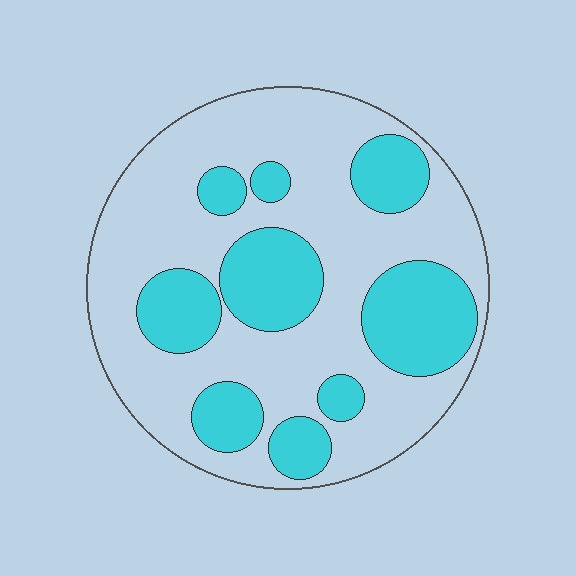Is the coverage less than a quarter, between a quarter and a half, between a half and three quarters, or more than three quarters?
Between a quarter and a half.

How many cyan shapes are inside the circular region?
9.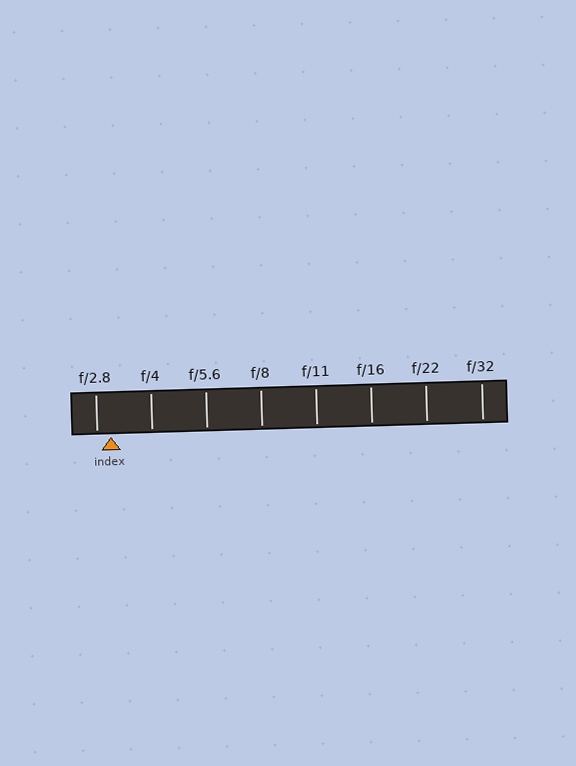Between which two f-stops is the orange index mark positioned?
The index mark is between f/2.8 and f/4.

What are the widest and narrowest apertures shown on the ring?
The widest aperture shown is f/2.8 and the narrowest is f/32.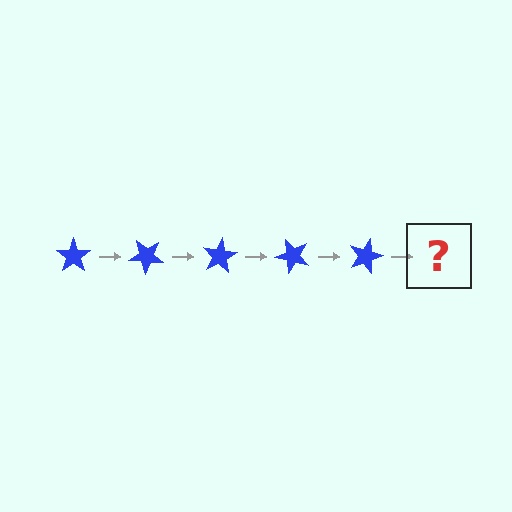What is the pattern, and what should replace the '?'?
The pattern is that the star rotates 40 degrees each step. The '?' should be a blue star rotated 200 degrees.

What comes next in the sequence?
The next element should be a blue star rotated 200 degrees.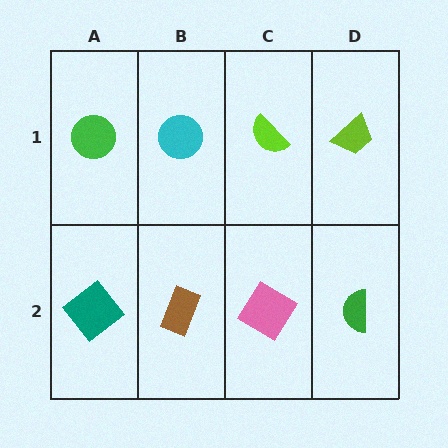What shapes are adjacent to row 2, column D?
A lime trapezoid (row 1, column D), a pink diamond (row 2, column C).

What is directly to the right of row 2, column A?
A brown rectangle.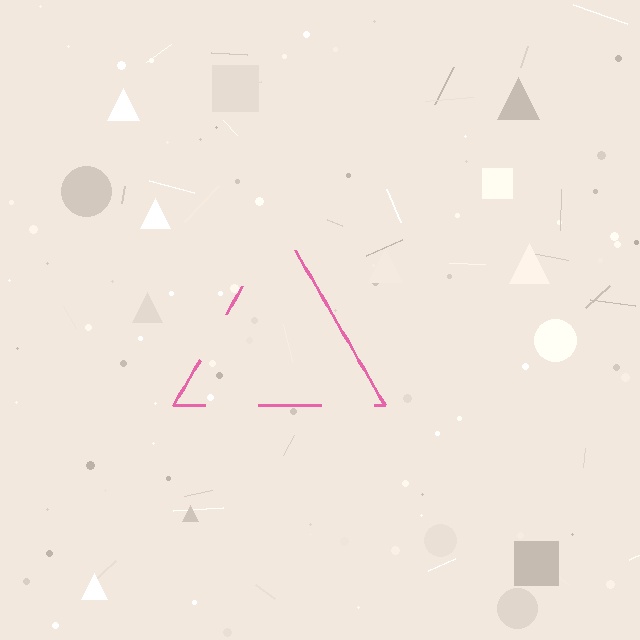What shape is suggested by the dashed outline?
The dashed outline suggests a triangle.